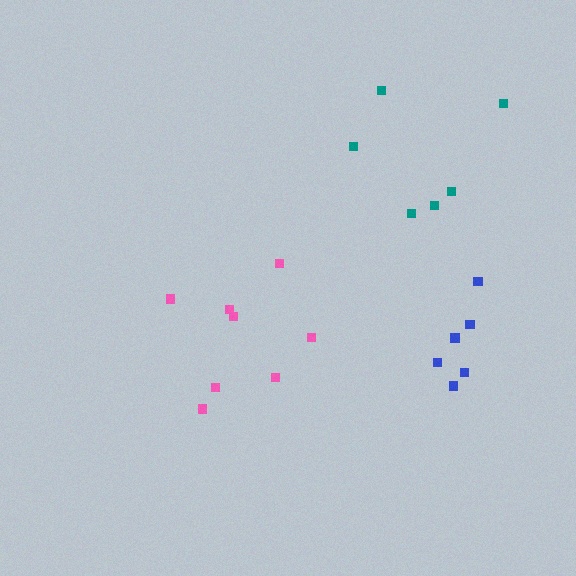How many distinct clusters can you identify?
There are 3 distinct clusters.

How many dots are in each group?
Group 1: 8 dots, Group 2: 6 dots, Group 3: 6 dots (20 total).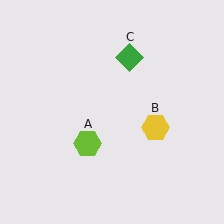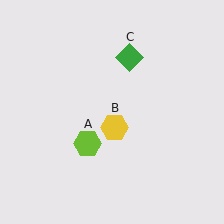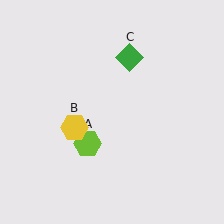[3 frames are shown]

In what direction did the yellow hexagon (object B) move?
The yellow hexagon (object B) moved left.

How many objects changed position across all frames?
1 object changed position: yellow hexagon (object B).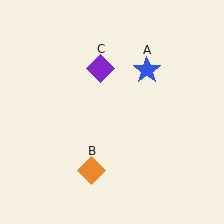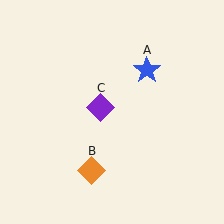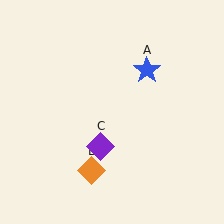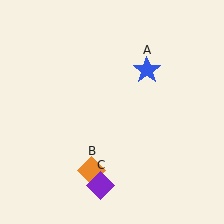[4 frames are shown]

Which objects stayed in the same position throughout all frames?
Blue star (object A) and orange diamond (object B) remained stationary.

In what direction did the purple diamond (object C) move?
The purple diamond (object C) moved down.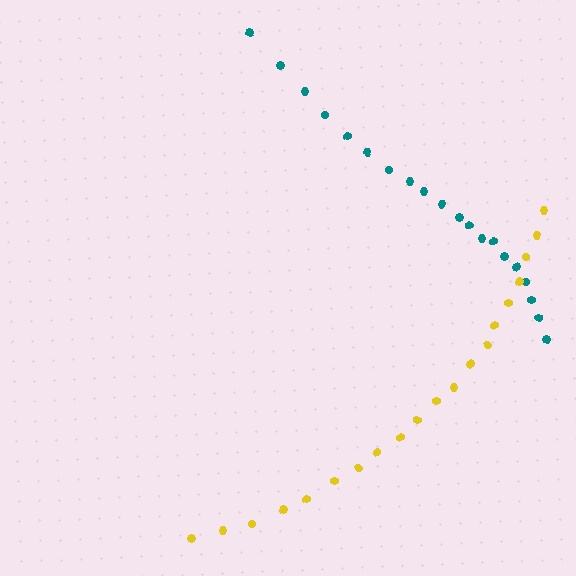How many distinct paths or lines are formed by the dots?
There are 2 distinct paths.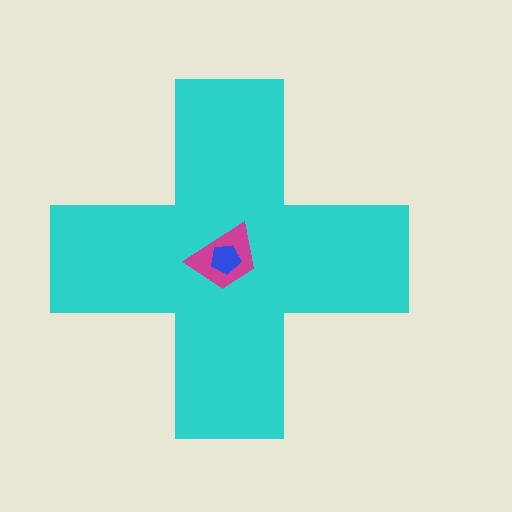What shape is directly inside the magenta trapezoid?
The blue pentagon.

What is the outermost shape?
The cyan cross.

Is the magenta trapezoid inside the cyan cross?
Yes.